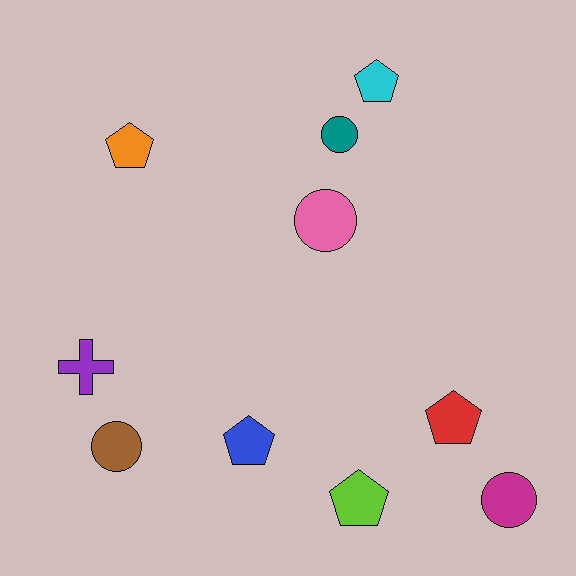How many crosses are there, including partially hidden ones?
There is 1 cross.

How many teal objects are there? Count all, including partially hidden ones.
There is 1 teal object.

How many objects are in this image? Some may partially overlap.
There are 10 objects.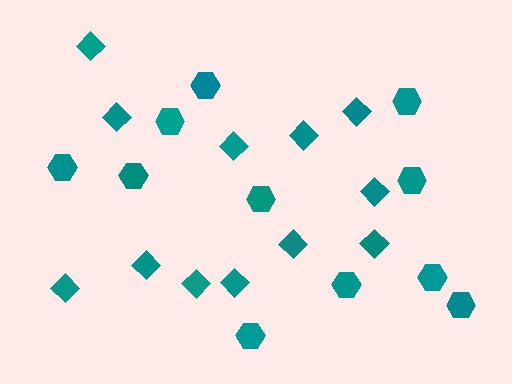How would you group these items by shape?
There are 2 groups: one group of diamonds (12) and one group of hexagons (11).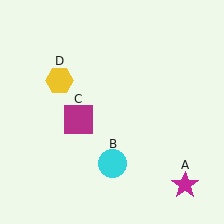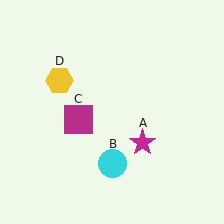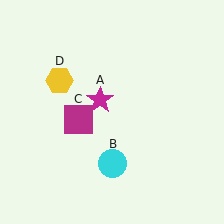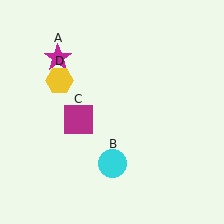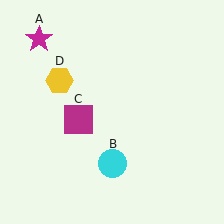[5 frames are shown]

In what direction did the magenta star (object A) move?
The magenta star (object A) moved up and to the left.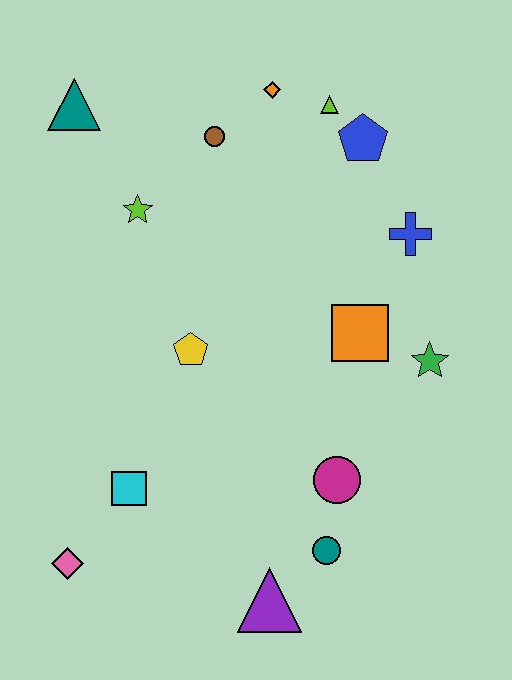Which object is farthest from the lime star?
The purple triangle is farthest from the lime star.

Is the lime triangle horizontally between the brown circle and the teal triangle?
No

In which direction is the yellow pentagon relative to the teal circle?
The yellow pentagon is above the teal circle.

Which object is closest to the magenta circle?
The teal circle is closest to the magenta circle.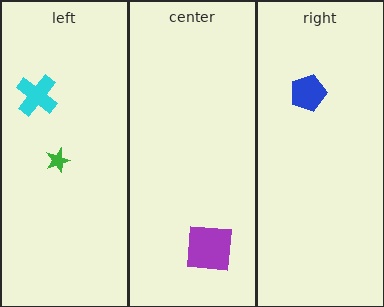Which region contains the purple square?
The center region.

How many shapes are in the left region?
2.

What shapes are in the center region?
The purple square.